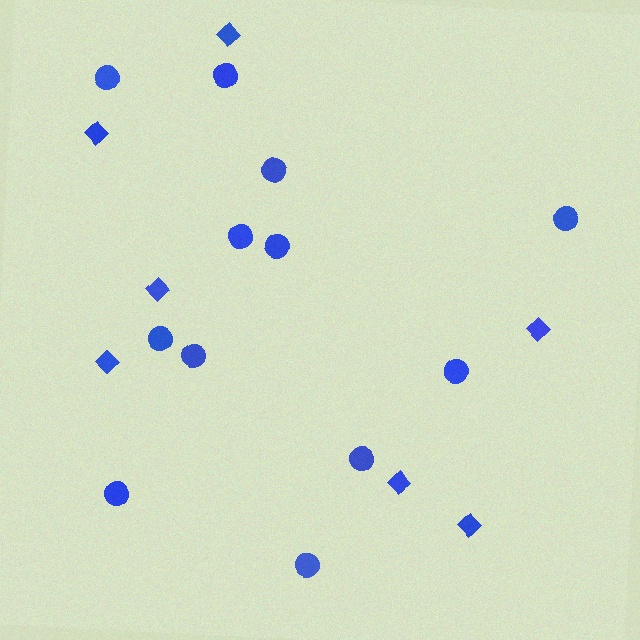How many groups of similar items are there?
There are 2 groups: one group of circles (12) and one group of diamonds (7).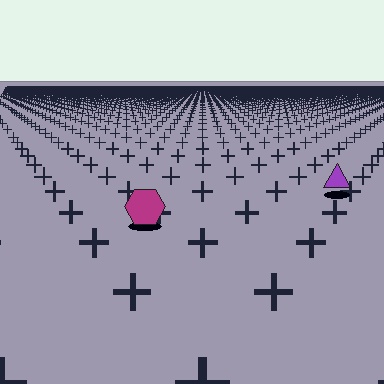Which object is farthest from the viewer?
The purple triangle is farthest from the viewer. It appears smaller and the ground texture around it is denser.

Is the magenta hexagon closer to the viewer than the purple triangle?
Yes. The magenta hexagon is closer — you can tell from the texture gradient: the ground texture is coarser near it.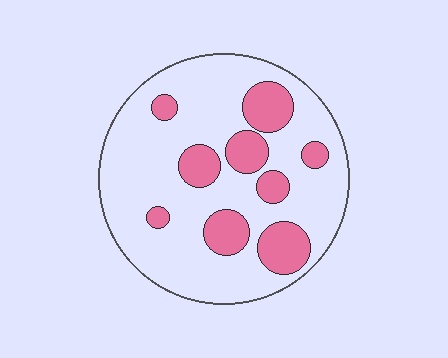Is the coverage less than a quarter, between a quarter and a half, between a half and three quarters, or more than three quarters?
Less than a quarter.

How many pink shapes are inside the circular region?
9.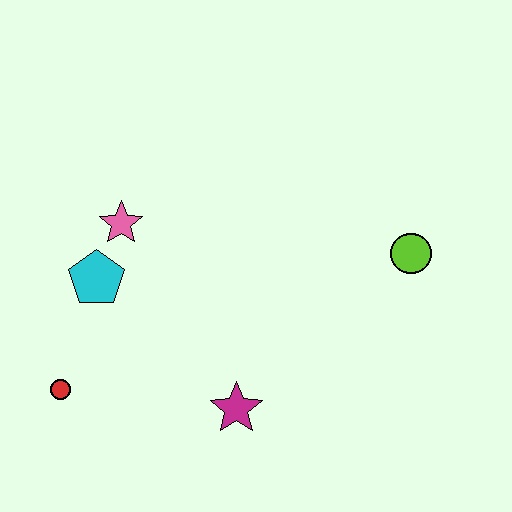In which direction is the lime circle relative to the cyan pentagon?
The lime circle is to the right of the cyan pentagon.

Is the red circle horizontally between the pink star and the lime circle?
No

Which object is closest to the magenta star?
The red circle is closest to the magenta star.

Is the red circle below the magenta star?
No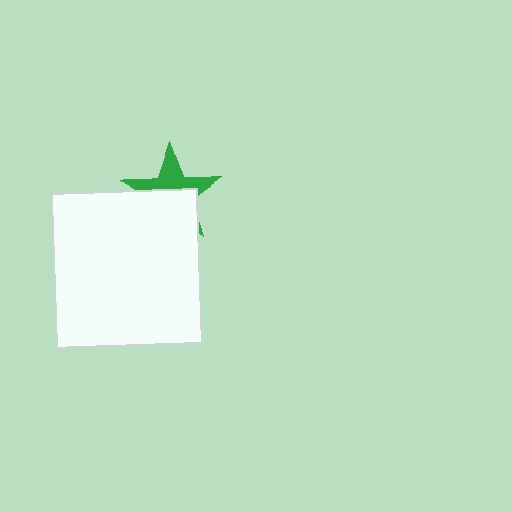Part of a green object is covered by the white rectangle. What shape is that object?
It is a star.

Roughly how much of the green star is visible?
A small part of it is visible (roughly 44%).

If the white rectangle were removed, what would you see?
You would see the complete green star.